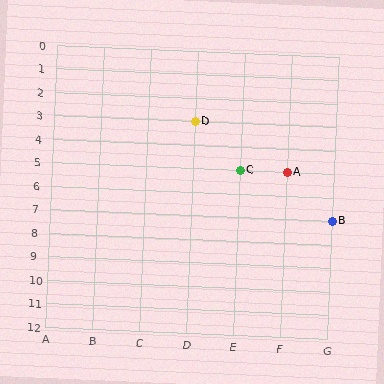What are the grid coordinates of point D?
Point D is at grid coordinates (D, 3).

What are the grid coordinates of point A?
Point A is at grid coordinates (F, 5).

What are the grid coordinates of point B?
Point B is at grid coordinates (G, 7).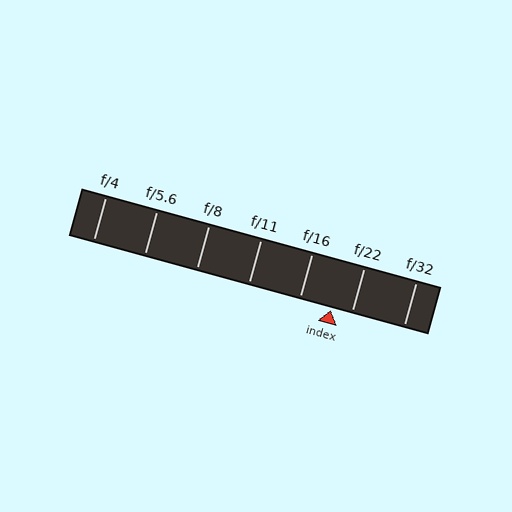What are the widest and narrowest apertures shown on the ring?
The widest aperture shown is f/4 and the narrowest is f/32.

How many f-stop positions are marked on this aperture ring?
There are 7 f-stop positions marked.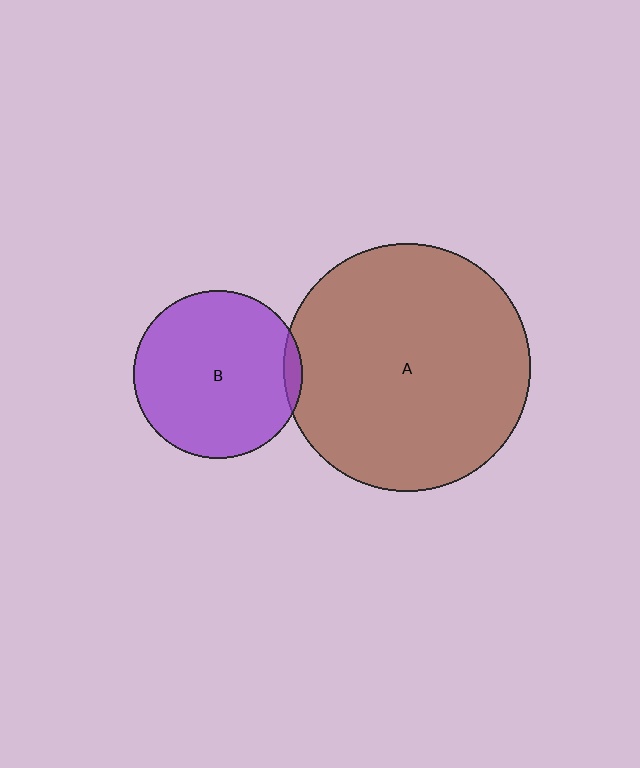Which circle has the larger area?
Circle A (brown).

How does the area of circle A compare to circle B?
Approximately 2.2 times.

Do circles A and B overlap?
Yes.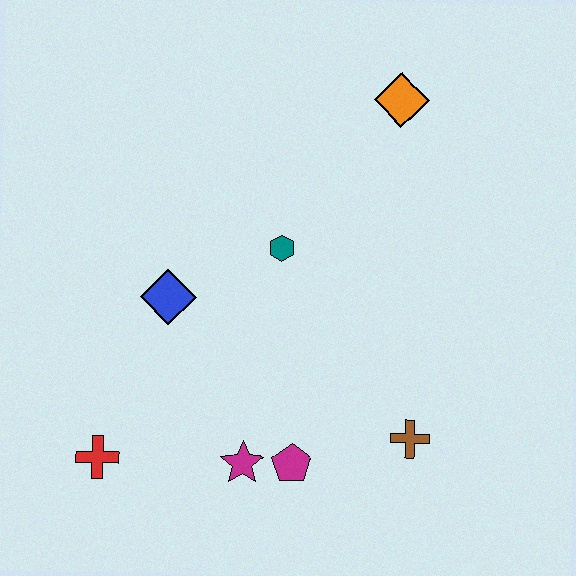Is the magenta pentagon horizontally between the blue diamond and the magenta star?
No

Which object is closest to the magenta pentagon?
The magenta star is closest to the magenta pentagon.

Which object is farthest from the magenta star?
The orange diamond is farthest from the magenta star.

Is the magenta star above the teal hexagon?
No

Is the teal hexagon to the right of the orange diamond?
No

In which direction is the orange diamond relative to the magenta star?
The orange diamond is above the magenta star.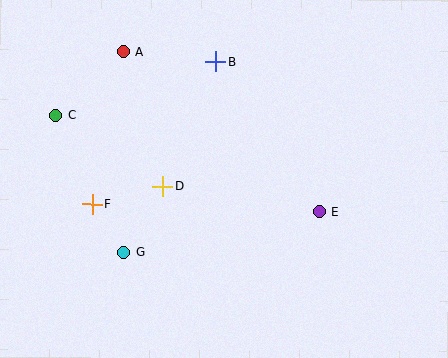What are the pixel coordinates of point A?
Point A is at (124, 51).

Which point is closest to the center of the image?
Point D at (162, 186) is closest to the center.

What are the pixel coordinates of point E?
Point E is at (319, 212).